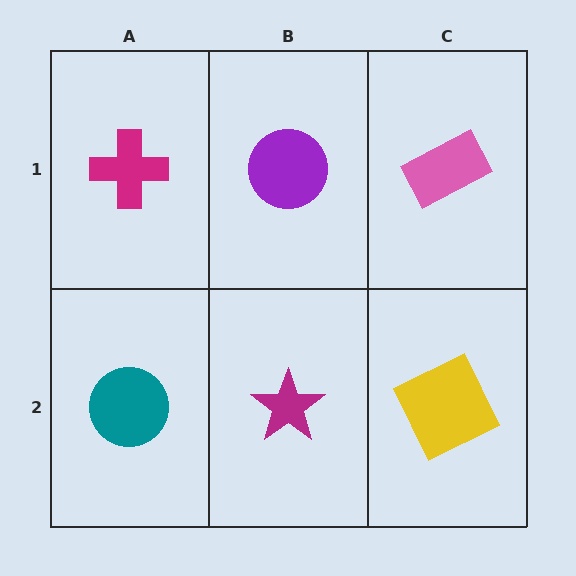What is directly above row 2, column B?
A purple circle.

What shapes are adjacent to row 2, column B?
A purple circle (row 1, column B), a teal circle (row 2, column A), a yellow square (row 2, column C).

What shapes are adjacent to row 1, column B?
A magenta star (row 2, column B), a magenta cross (row 1, column A), a pink rectangle (row 1, column C).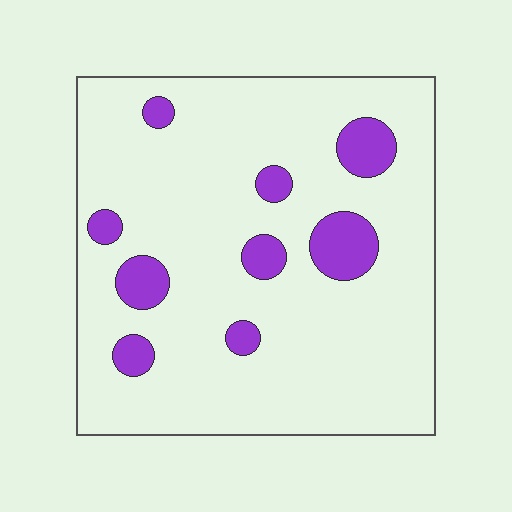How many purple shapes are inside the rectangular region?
9.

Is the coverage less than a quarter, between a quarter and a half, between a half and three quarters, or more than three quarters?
Less than a quarter.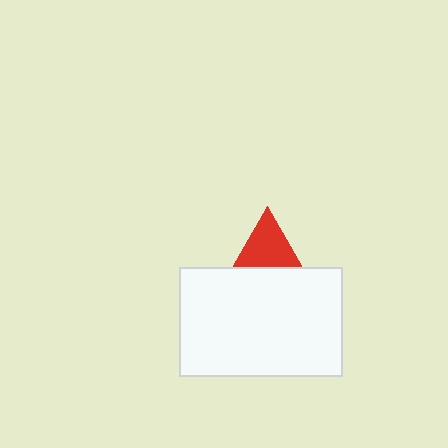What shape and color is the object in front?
The object in front is a white rectangle.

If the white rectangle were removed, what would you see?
You would see the complete red triangle.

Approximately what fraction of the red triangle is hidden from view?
Roughly 51% of the red triangle is hidden behind the white rectangle.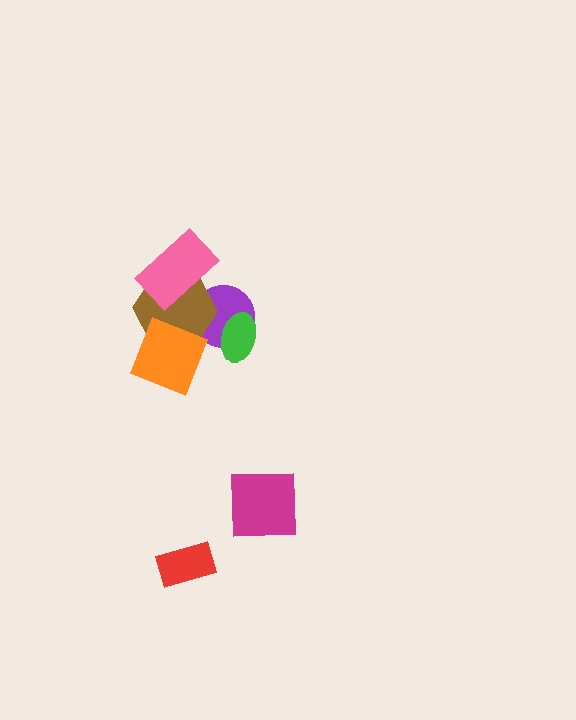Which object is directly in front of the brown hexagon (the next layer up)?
The orange diamond is directly in front of the brown hexagon.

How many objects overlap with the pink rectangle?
1 object overlaps with the pink rectangle.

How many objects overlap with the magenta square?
0 objects overlap with the magenta square.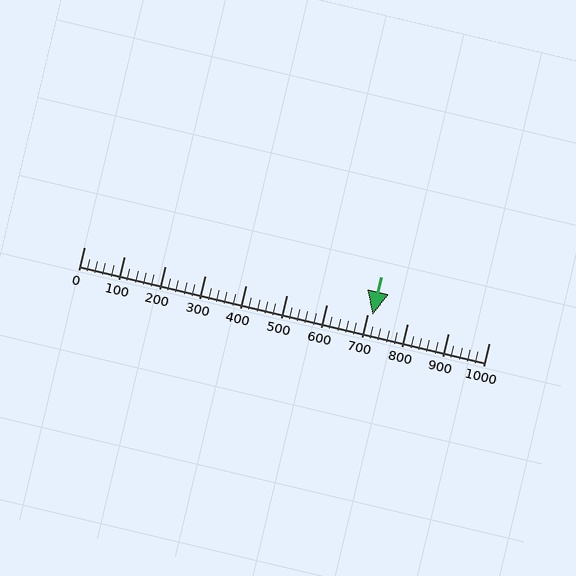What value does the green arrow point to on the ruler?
The green arrow points to approximately 714.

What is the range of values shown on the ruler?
The ruler shows values from 0 to 1000.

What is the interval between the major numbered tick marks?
The major tick marks are spaced 100 units apart.